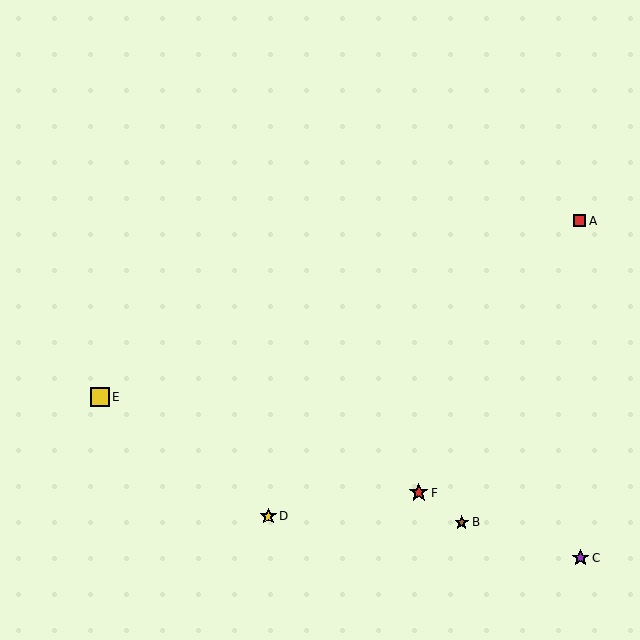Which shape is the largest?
The yellow square (labeled E) is the largest.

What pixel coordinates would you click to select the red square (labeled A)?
Click at (580, 221) to select the red square A.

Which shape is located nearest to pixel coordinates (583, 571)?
The purple star (labeled C) at (580, 558) is nearest to that location.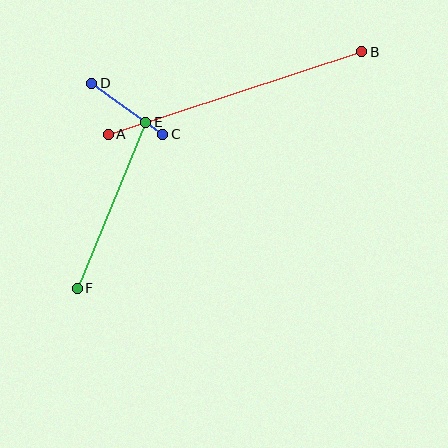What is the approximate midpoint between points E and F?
The midpoint is at approximately (111, 205) pixels.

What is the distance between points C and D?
The distance is approximately 87 pixels.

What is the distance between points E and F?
The distance is approximately 180 pixels.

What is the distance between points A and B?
The distance is approximately 266 pixels.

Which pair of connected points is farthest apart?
Points A and B are farthest apart.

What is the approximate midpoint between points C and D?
The midpoint is at approximately (127, 109) pixels.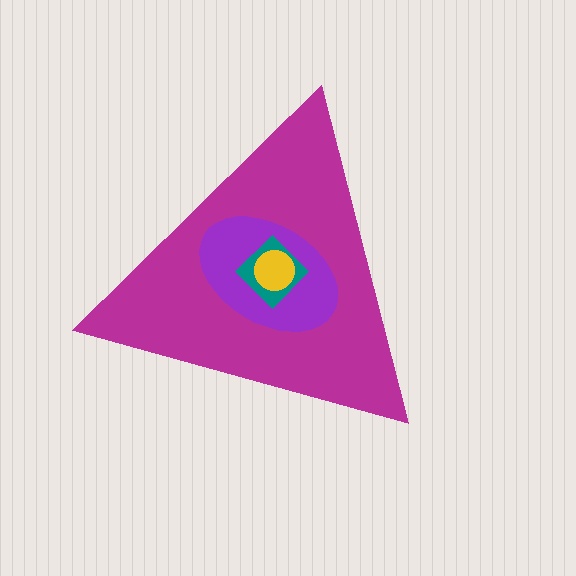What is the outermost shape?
The magenta triangle.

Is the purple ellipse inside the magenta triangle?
Yes.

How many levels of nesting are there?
4.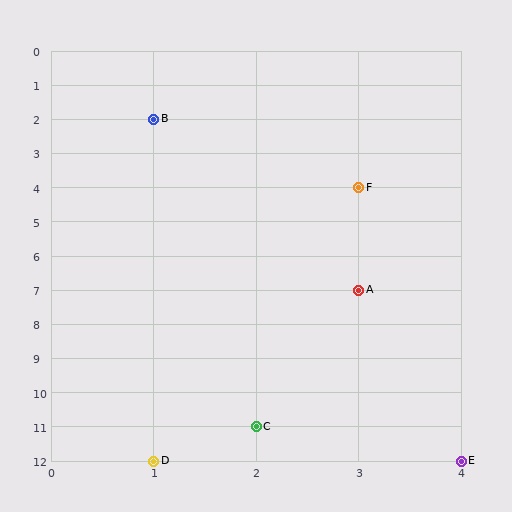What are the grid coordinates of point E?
Point E is at grid coordinates (4, 12).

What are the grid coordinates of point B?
Point B is at grid coordinates (1, 2).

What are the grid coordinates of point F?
Point F is at grid coordinates (3, 4).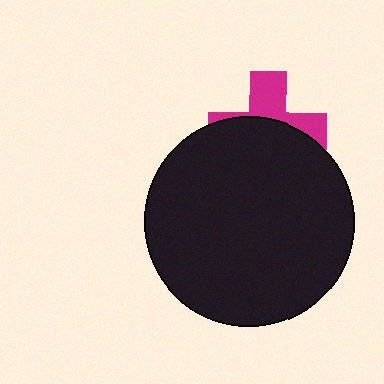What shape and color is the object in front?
The object in front is a black circle.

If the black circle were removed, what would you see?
You would see the complete magenta cross.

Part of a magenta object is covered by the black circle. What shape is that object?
It is a cross.